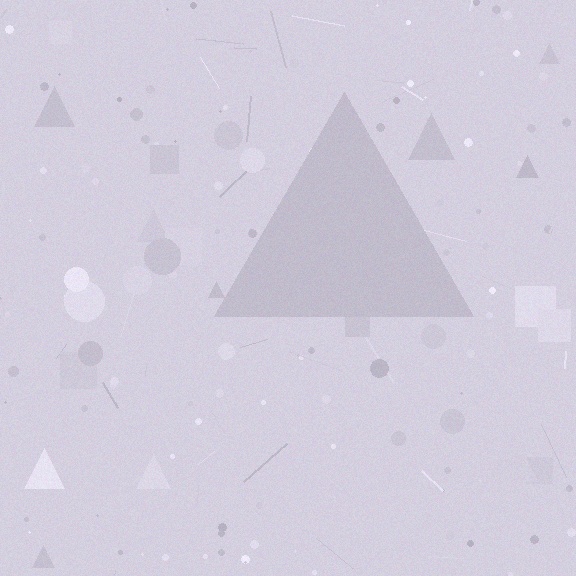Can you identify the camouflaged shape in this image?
The camouflaged shape is a triangle.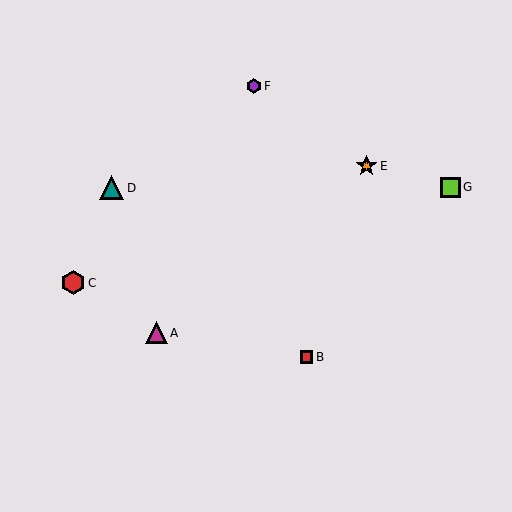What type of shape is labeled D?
Shape D is a teal triangle.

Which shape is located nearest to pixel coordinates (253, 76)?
The purple hexagon (labeled F) at (254, 86) is nearest to that location.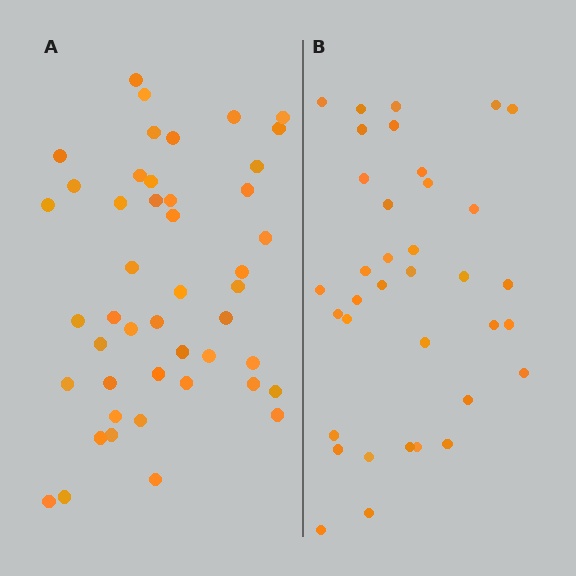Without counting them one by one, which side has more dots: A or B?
Region A (the left region) has more dots.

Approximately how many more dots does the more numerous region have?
Region A has roughly 10 or so more dots than region B.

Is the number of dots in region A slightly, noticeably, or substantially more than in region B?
Region A has noticeably more, but not dramatically so. The ratio is roughly 1.3 to 1.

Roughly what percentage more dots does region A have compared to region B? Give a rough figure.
About 30% more.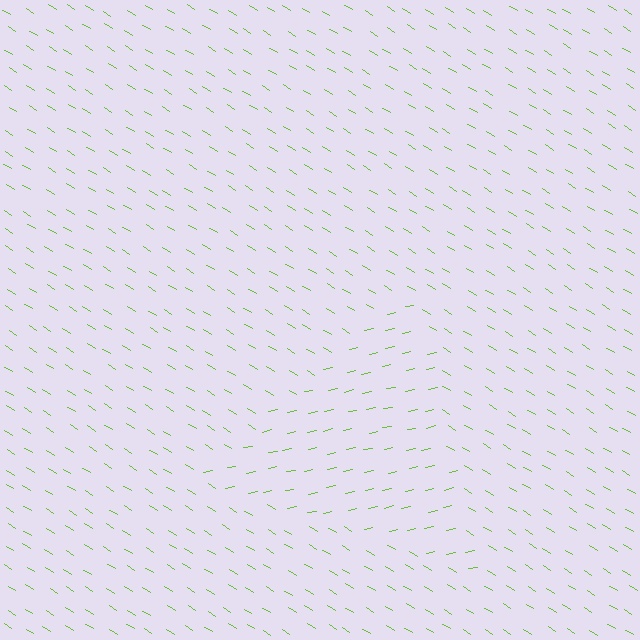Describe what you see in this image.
The image is filled with small lime line segments. A triangle region in the image has lines oriented differently from the surrounding lines, creating a visible texture boundary.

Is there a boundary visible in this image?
Yes, there is a texture boundary formed by a change in line orientation.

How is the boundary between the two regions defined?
The boundary is defined purely by a change in line orientation (approximately 45 degrees difference). All lines are the same color and thickness.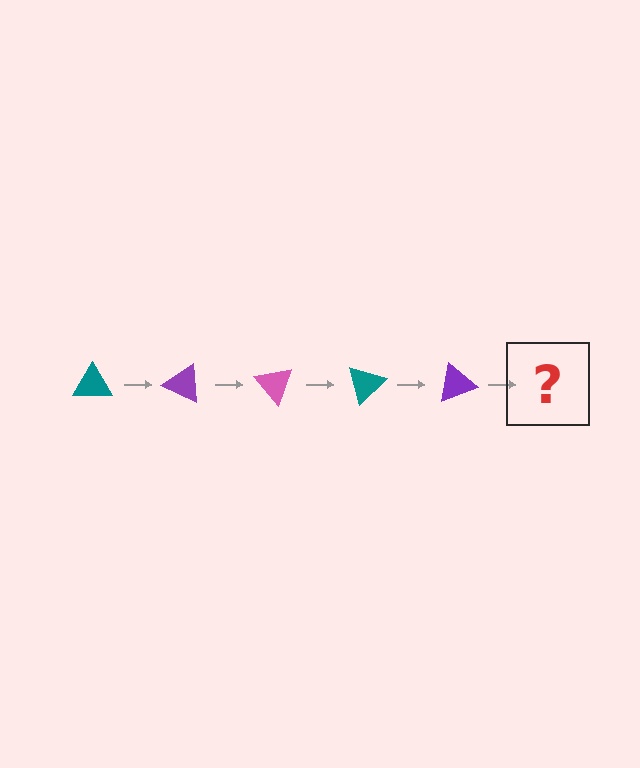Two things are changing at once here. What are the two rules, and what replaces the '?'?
The two rules are that it rotates 25 degrees each step and the color cycles through teal, purple, and pink. The '?' should be a pink triangle, rotated 125 degrees from the start.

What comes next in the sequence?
The next element should be a pink triangle, rotated 125 degrees from the start.